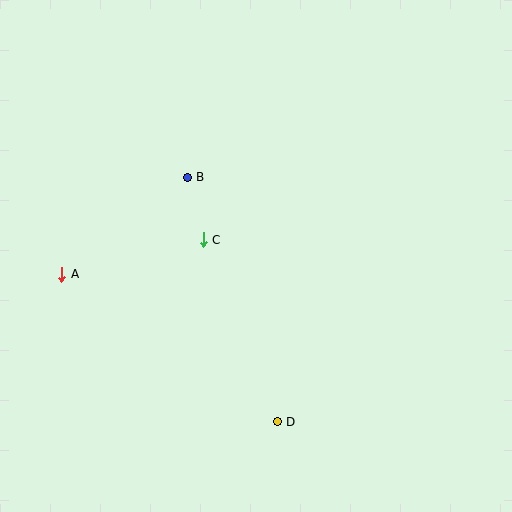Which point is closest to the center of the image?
Point C at (203, 240) is closest to the center.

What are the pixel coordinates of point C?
Point C is at (203, 240).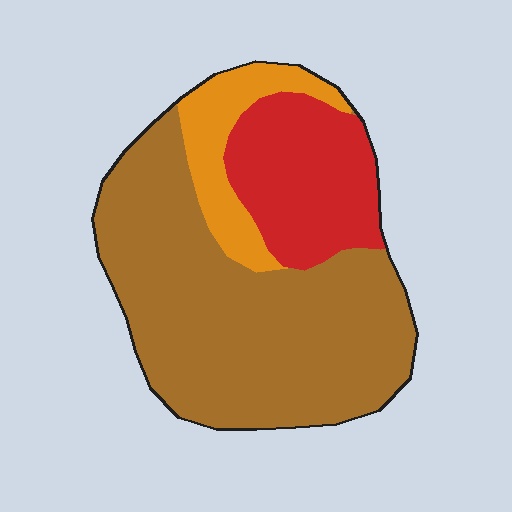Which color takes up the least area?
Orange, at roughly 15%.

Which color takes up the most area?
Brown, at roughly 65%.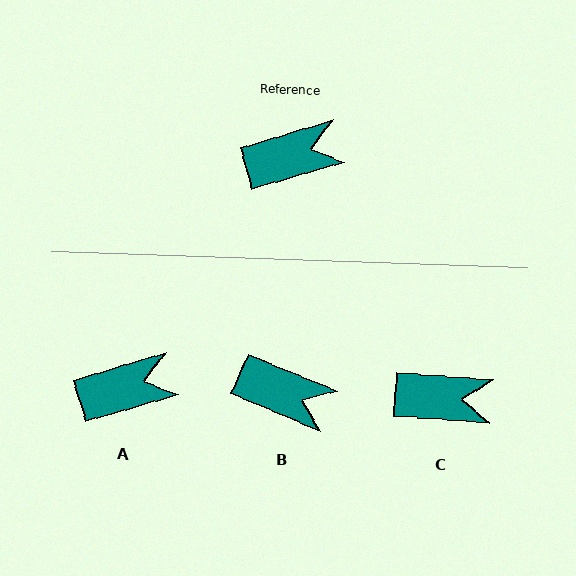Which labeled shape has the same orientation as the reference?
A.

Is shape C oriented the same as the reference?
No, it is off by about 21 degrees.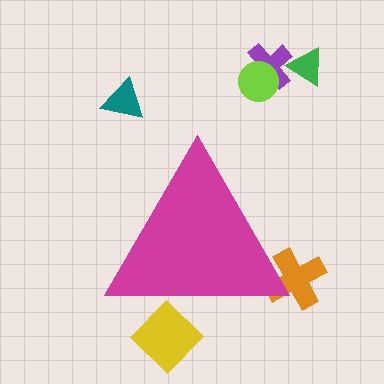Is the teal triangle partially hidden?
No, the teal triangle is fully visible.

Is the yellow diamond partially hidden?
Yes, the yellow diamond is partially hidden behind the magenta triangle.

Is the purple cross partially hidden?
No, the purple cross is fully visible.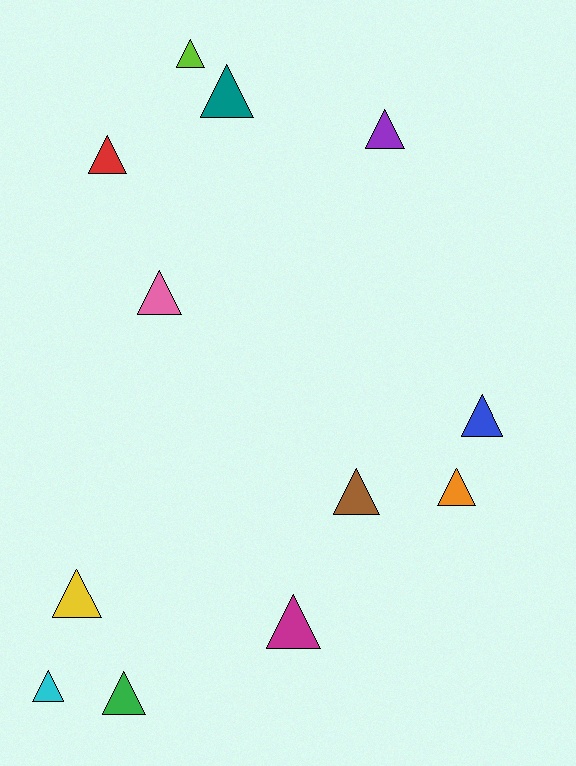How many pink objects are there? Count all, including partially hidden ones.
There is 1 pink object.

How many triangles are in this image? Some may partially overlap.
There are 12 triangles.